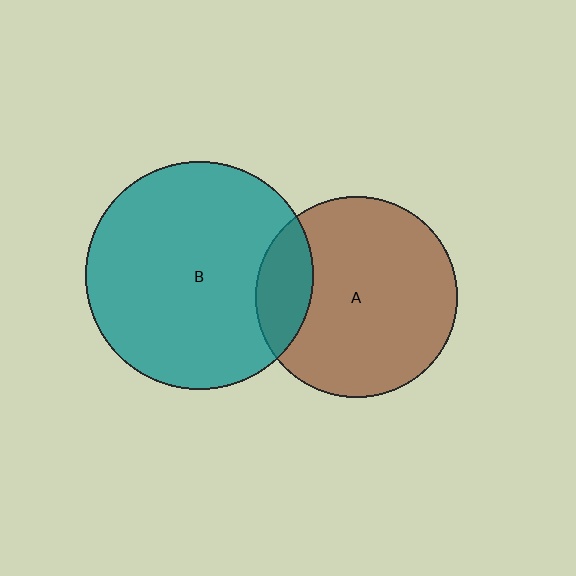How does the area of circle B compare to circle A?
Approximately 1.3 times.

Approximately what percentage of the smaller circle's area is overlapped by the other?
Approximately 20%.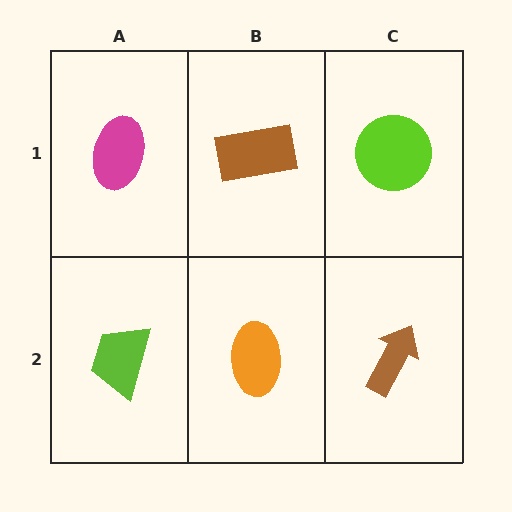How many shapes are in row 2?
3 shapes.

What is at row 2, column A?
A lime trapezoid.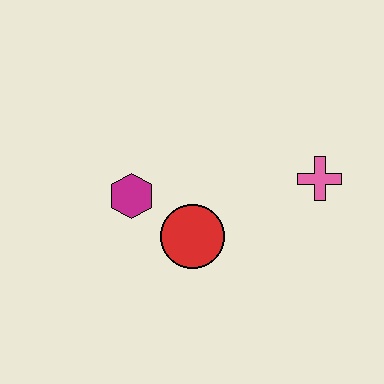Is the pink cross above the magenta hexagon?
Yes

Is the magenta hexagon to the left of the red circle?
Yes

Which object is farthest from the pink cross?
The magenta hexagon is farthest from the pink cross.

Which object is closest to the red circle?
The magenta hexagon is closest to the red circle.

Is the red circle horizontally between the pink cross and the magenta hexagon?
Yes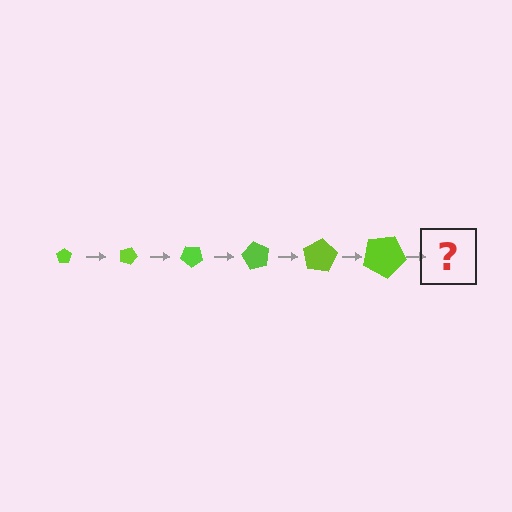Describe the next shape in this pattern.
It should be a pentagon, larger than the previous one and rotated 120 degrees from the start.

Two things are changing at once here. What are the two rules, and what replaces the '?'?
The two rules are that the pentagon grows larger each step and it rotates 20 degrees each step. The '?' should be a pentagon, larger than the previous one and rotated 120 degrees from the start.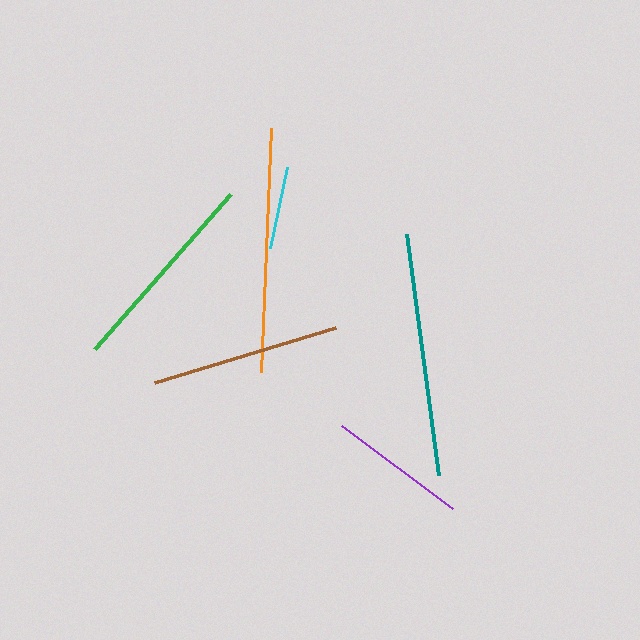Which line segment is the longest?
The orange line is the longest at approximately 245 pixels.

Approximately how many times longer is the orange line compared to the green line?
The orange line is approximately 1.2 times the length of the green line.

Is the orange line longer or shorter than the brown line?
The orange line is longer than the brown line.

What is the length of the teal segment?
The teal segment is approximately 243 pixels long.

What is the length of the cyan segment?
The cyan segment is approximately 83 pixels long.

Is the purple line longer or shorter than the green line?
The green line is longer than the purple line.